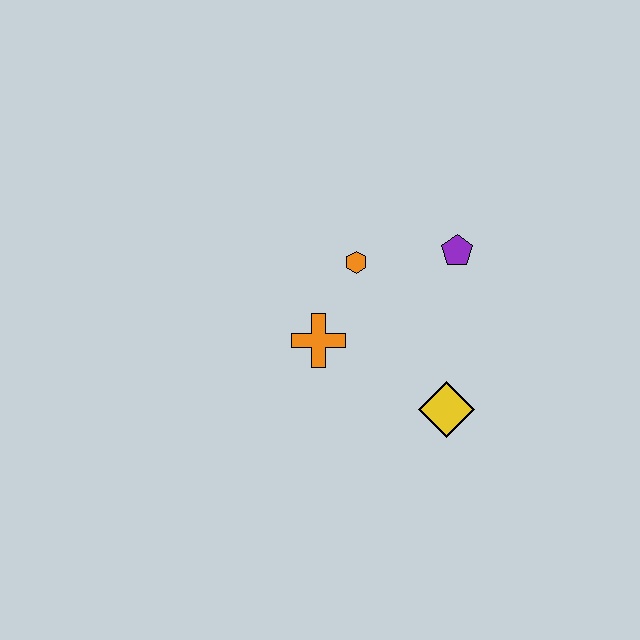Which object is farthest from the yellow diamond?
The orange hexagon is farthest from the yellow diamond.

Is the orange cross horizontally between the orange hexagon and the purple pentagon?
No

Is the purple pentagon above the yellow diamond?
Yes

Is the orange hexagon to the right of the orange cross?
Yes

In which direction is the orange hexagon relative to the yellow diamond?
The orange hexagon is above the yellow diamond.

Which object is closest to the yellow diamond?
The orange cross is closest to the yellow diamond.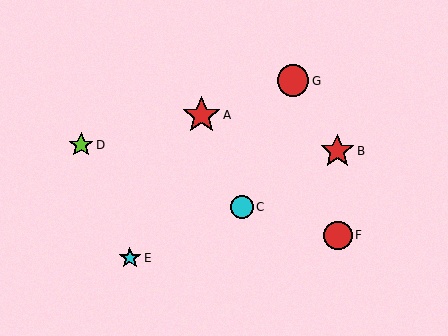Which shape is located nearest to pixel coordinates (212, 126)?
The red star (labeled A) at (202, 115) is nearest to that location.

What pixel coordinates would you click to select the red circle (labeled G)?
Click at (293, 81) to select the red circle G.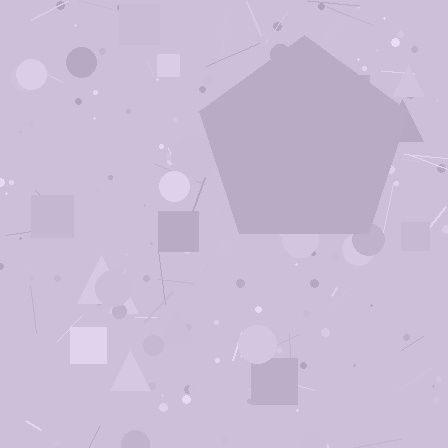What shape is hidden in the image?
A pentagon is hidden in the image.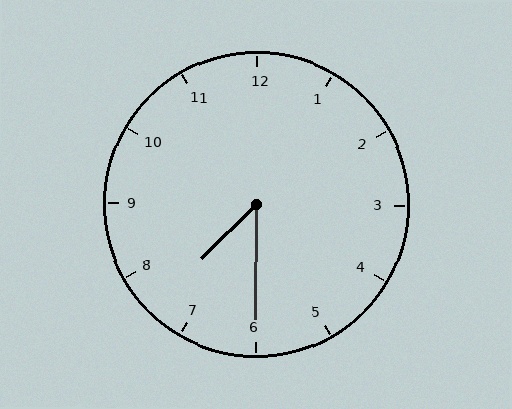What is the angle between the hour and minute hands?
Approximately 45 degrees.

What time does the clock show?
7:30.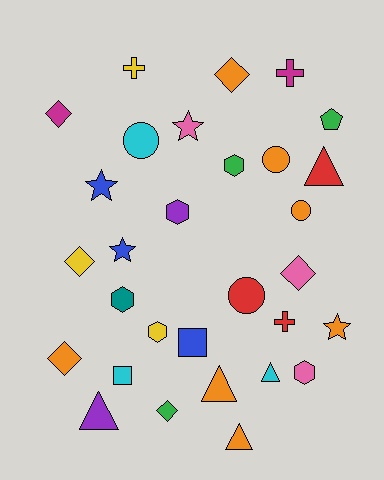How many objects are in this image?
There are 30 objects.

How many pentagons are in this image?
There is 1 pentagon.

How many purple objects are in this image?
There are 2 purple objects.